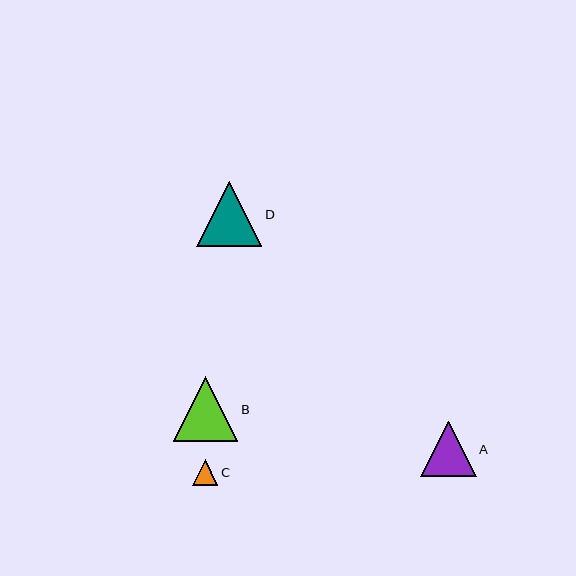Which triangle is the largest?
Triangle D is the largest with a size of approximately 65 pixels.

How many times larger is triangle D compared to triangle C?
Triangle D is approximately 2.5 times the size of triangle C.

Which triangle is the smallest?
Triangle C is the smallest with a size of approximately 26 pixels.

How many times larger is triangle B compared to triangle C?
Triangle B is approximately 2.5 times the size of triangle C.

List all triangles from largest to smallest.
From largest to smallest: D, B, A, C.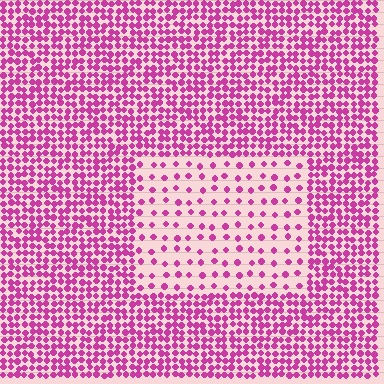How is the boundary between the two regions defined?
The boundary is defined by a change in element density (approximately 2.9x ratio). All elements are the same color, size, and shape.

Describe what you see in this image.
The image contains small magenta elements arranged at two different densities. A rectangle-shaped region is visible where the elements are less densely packed than the surrounding area.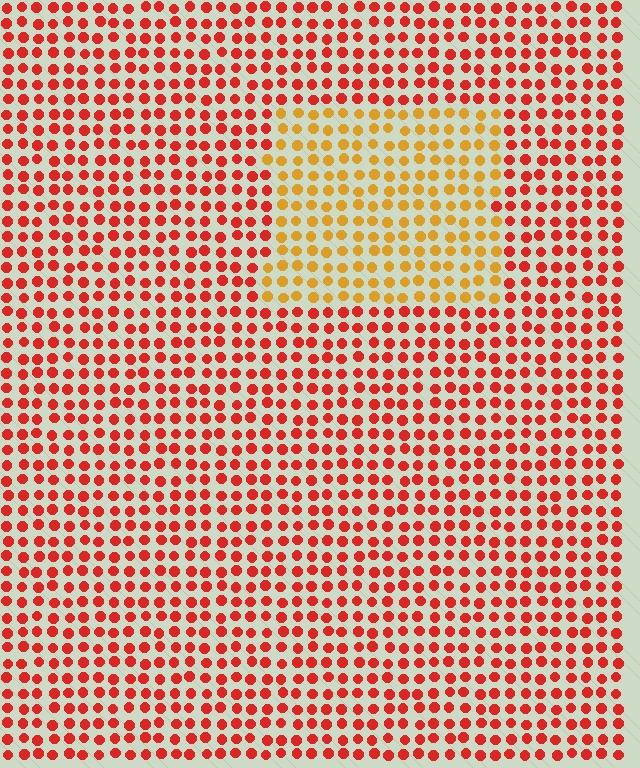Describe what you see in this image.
The image is filled with small red elements in a uniform arrangement. A rectangle-shaped region is visible where the elements are tinted to a slightly different hue, forming a subtle color boundary.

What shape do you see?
I see a rectangle.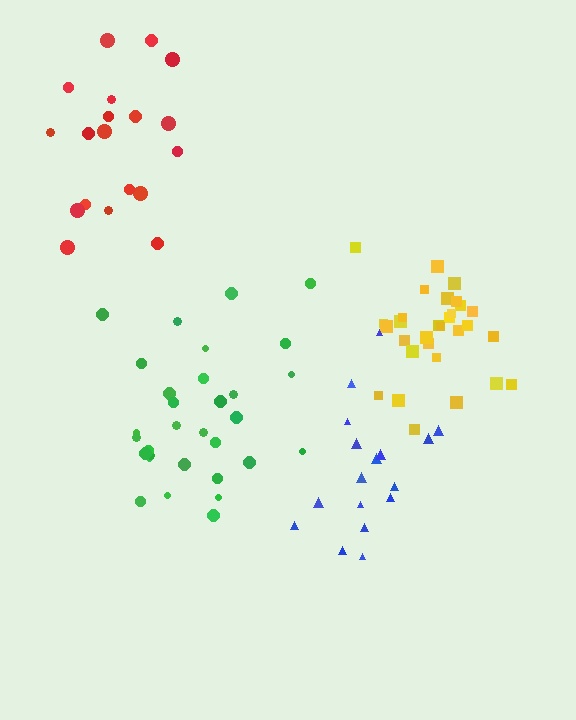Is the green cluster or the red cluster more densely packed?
Green.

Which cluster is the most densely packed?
Yellow.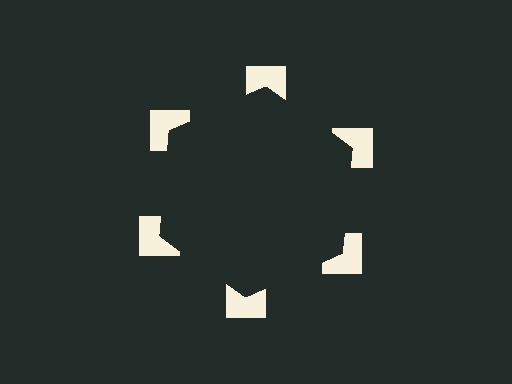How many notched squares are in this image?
There are 6 — one at each vertex of the illusory hexagon.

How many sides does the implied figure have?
6 sides.